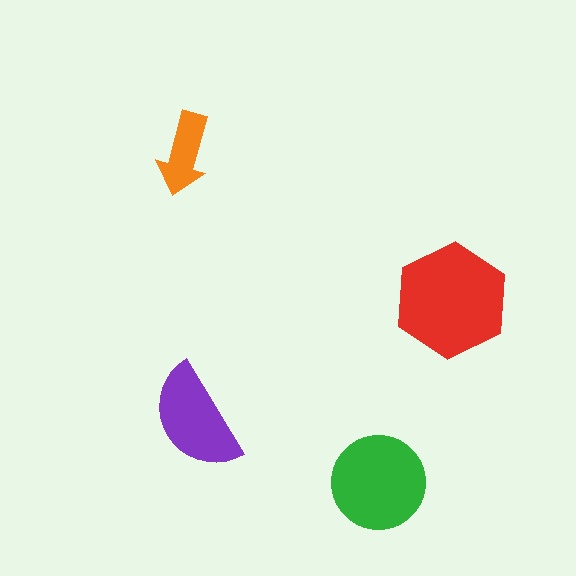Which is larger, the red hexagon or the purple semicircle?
The red hexagon.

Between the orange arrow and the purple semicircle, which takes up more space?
The purple semicircle.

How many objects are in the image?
There are 4 objects in the image.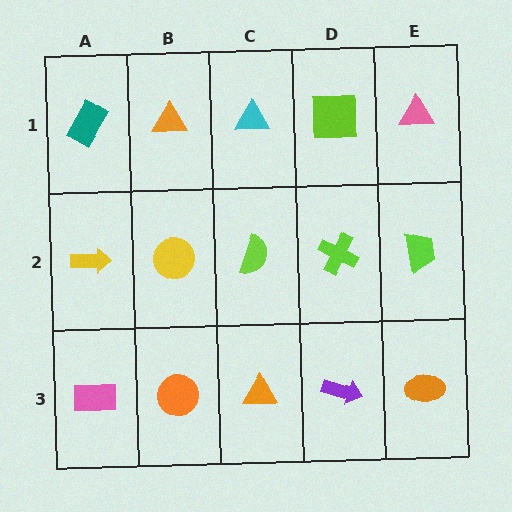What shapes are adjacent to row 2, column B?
An orange triangle (row 1, column B), an orange circle (row 3, column B), a yellow arrow (row 2, column A), a lime semicircle (row 2, column C).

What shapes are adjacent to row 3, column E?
A lime trapezoid (row 2, column E), a purple arrow (row 3, column D).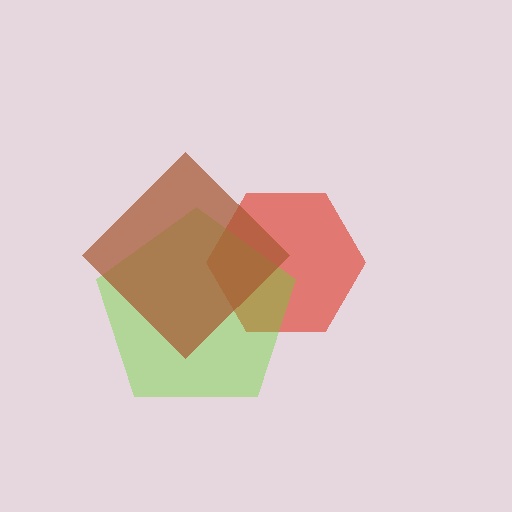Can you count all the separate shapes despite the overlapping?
Yes, there are 3 separate shapes.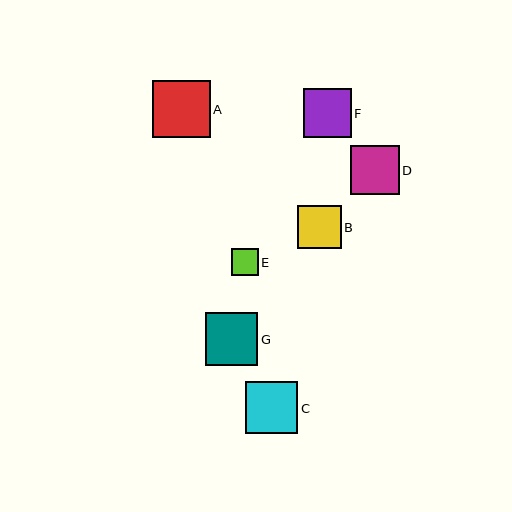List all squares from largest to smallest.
From largest to smallest: A, G, C, D, F, B, E.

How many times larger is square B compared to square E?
Square B is approximately 1.6 times the size of square E.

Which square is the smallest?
Square E is the smallest with a size of approximately 27 pixels.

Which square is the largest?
Square A is the largest with a size of approximately 57 pixels.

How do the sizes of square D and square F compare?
Square D and square F are approximately the same size.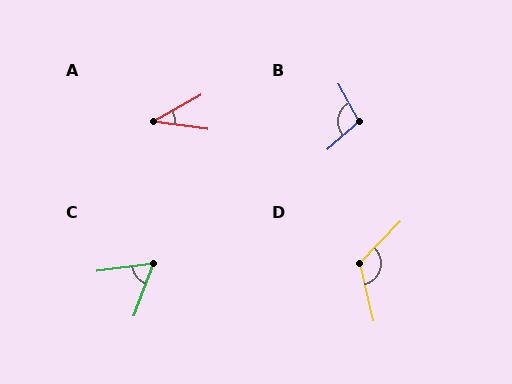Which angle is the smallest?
A, at approximately 37 degrees.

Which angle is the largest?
D, at approximately 122 degrees.